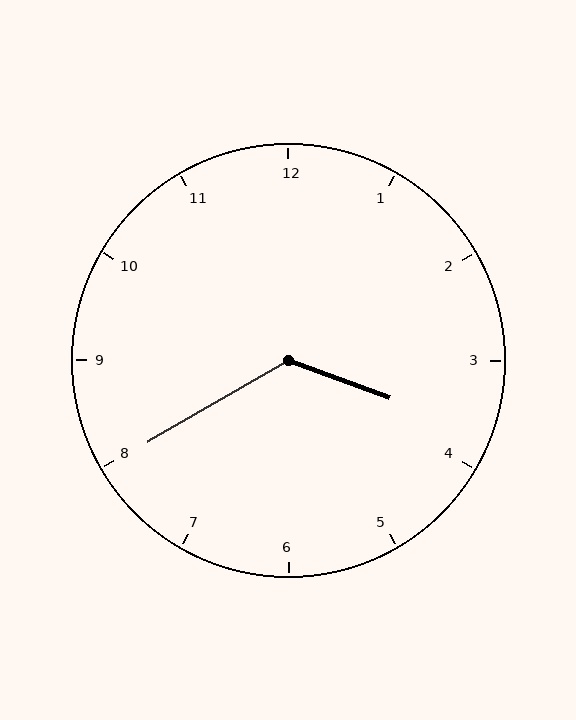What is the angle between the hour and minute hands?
Approximately 130 degrees.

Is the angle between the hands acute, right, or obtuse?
It is obtuse.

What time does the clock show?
3:40.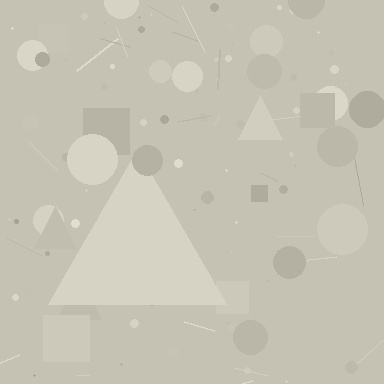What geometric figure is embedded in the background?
A triangle is embedded in the background.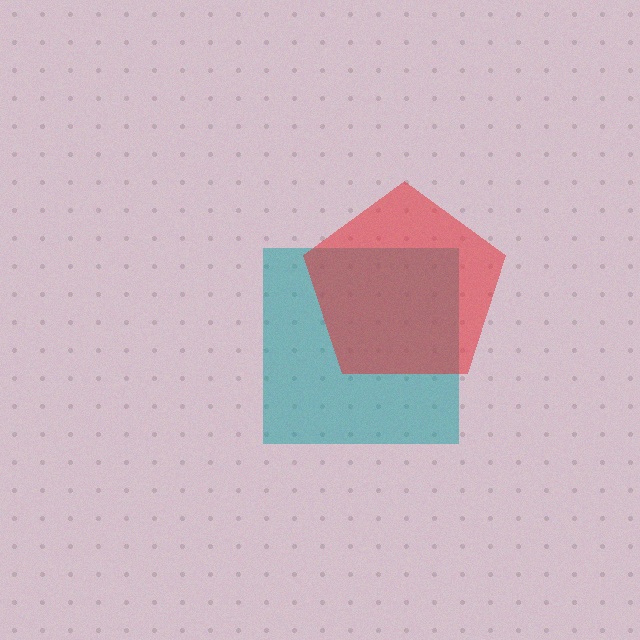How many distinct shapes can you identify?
There are 2 distinct shapes: a teal square, a red pentagon.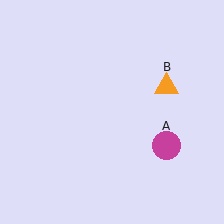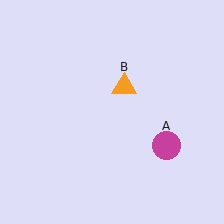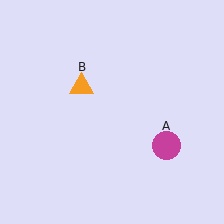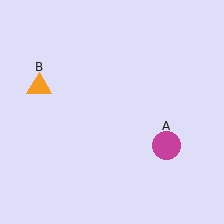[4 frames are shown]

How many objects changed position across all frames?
1 object changed position: orange triangle (object B).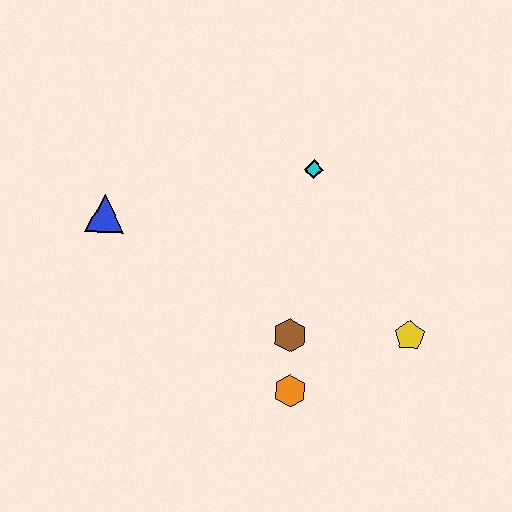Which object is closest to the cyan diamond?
The brown hexagon is closest to the cyan diamond.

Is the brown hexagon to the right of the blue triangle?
Yes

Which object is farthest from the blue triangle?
The yellow pentagon is farthest from the blue triangle.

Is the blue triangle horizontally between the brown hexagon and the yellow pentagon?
No